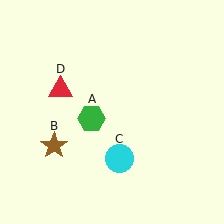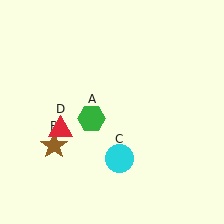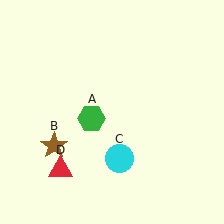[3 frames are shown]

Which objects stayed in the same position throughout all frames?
Green hexagon (object A) and brown star (object B) and cyan circle (object C) remained stationary.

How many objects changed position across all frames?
1 object changed position: red triangle (object D).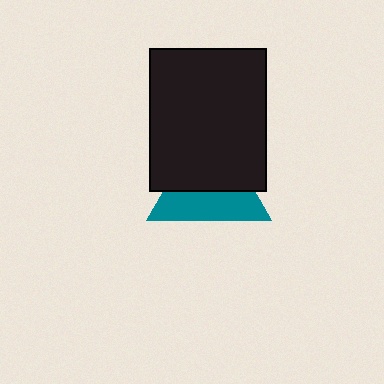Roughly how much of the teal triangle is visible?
About half of it is visible (roughly 47%).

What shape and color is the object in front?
The object in front is a black rectangle.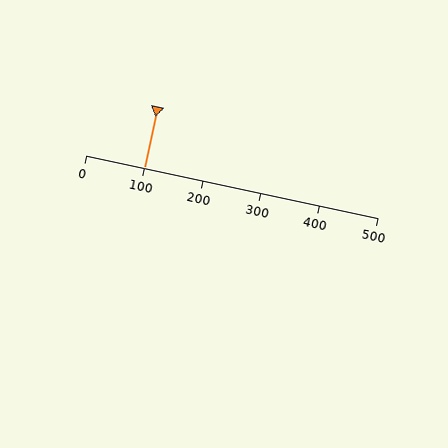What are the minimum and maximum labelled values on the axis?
The axis runs from 0 to 500.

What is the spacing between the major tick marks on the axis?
The major ticks are spaced 100 apart.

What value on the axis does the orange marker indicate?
The marker indicates approximately 100.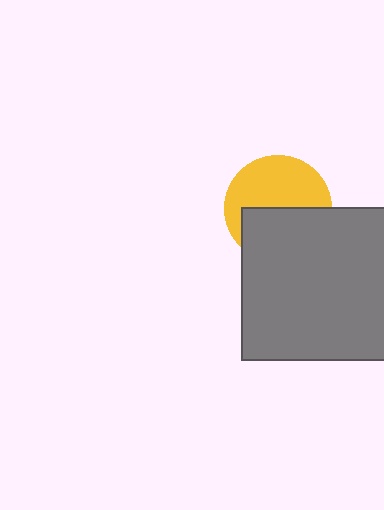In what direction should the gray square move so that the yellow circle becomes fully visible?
The gray square should move down. That is the shortest direction to clear the overlap and leave the yellow circle fully visible.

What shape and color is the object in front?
The object in front is a gray square.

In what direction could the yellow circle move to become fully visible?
The yellow circle could move up. That would shift it out from behind the gray square entirely.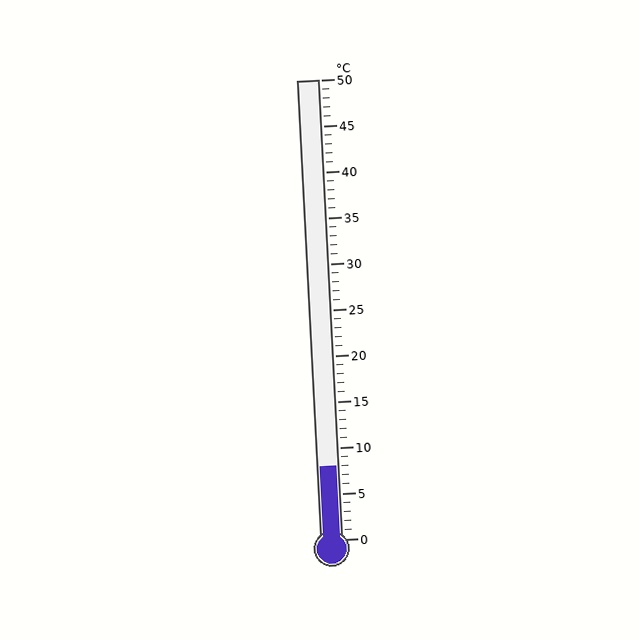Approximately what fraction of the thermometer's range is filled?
The thermometer is filled to approximately 15% of its range.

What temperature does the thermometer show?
The thermometer shows approximately 8°C.